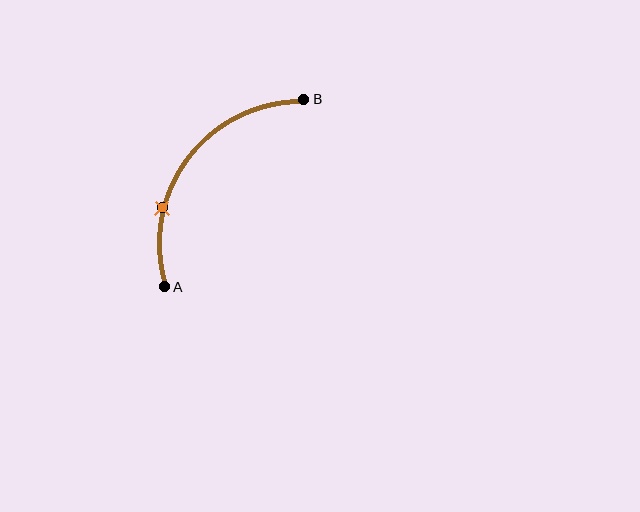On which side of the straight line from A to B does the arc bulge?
The arc bulges above and to the left of the straight line connecting A and B.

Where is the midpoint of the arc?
The arc midpoint is the point on the curve farthest from the straight line joining A and B. It sits above and to the left of that line.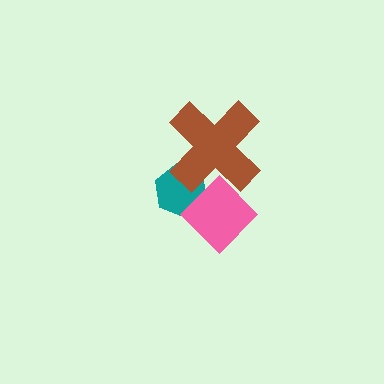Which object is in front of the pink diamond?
The brown cross is in front of the pink diamond.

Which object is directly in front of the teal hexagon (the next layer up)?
The pink diamond is directly in front of the teal hexagon.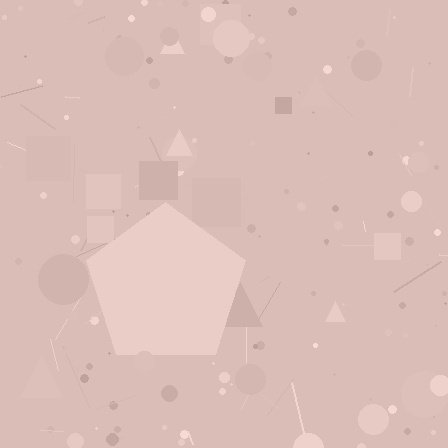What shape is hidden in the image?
A pentagon is hidden in the image.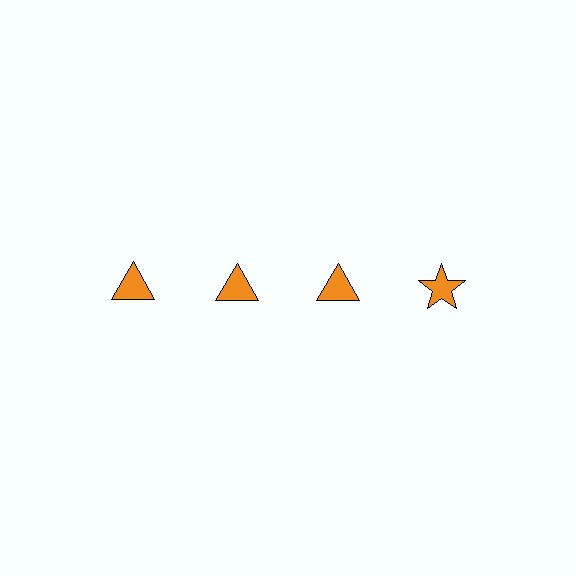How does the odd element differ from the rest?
It has a different shape: star instead of triangle.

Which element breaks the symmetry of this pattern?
The orange star in the top row, second from right column breaks the symmetry. All other shapes are orange triangles.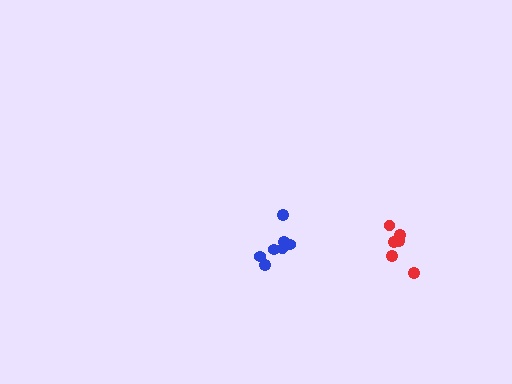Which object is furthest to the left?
The blue cluster is leftmost.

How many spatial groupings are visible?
There are 2 spatial groupings.